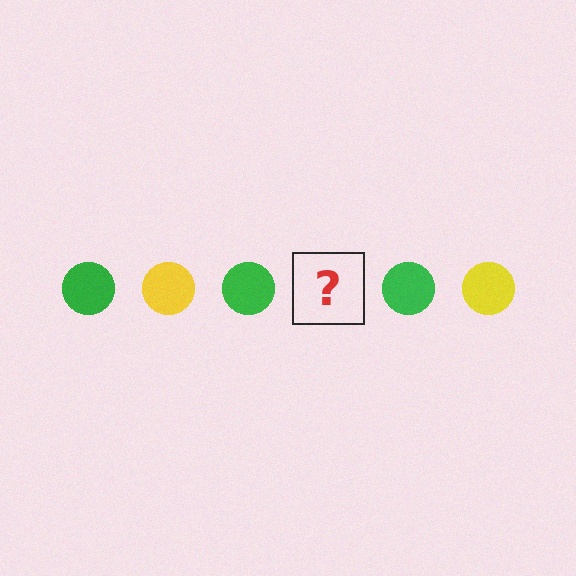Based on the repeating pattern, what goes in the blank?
The blank should be a yellow circle.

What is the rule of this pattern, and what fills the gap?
The rule is that the pattern cycles through green, yellow circles. The gap should be filled with a yellow circle.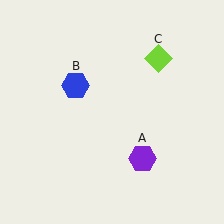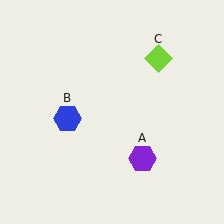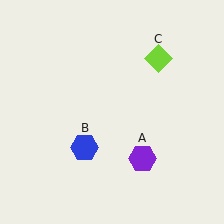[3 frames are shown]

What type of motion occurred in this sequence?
The blue hexagon (object B) rotated counterclockwise around the center of the scene.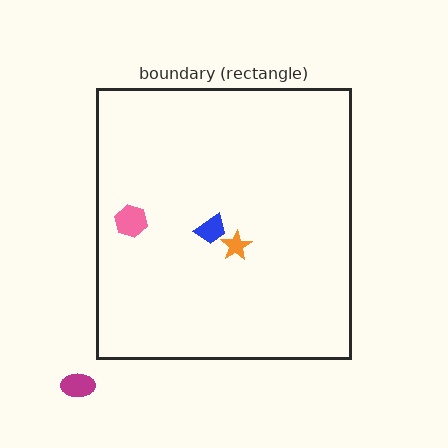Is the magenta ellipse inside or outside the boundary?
Outside.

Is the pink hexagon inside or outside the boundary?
Inside.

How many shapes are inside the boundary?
3 inside, 1 outside.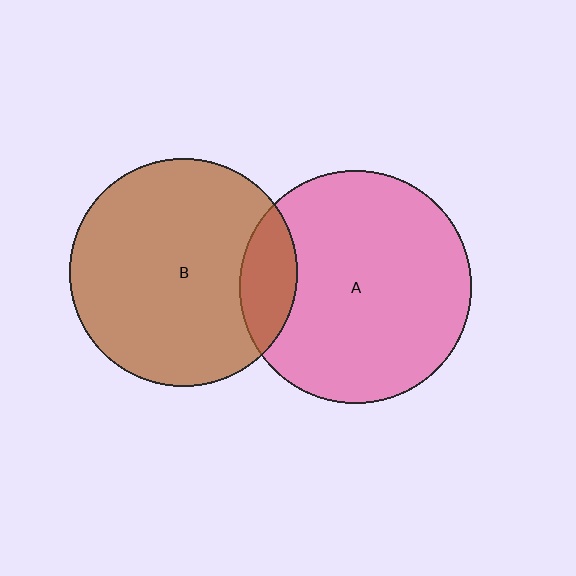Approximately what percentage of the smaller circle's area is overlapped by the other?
Approximately 15%.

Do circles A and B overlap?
Yes.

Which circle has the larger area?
Circle A (pink).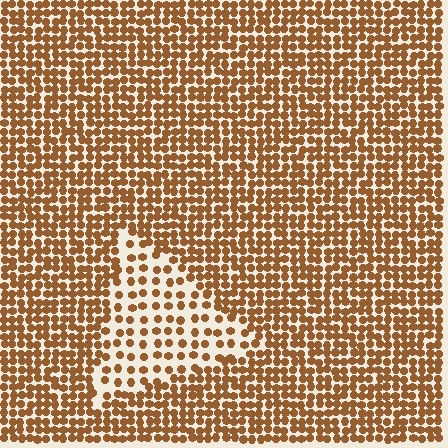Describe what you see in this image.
The image contains small brown elements arranged at two different densities. A triangle-shaped region is visible where the elements are less densely packed than the surrounding area.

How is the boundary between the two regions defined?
The boundary is defined by a change in element density (approximately 2.2x ratio). All elements are the same color, size, and shape.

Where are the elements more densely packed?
The elements are more densely packed outside the triangle boundary.